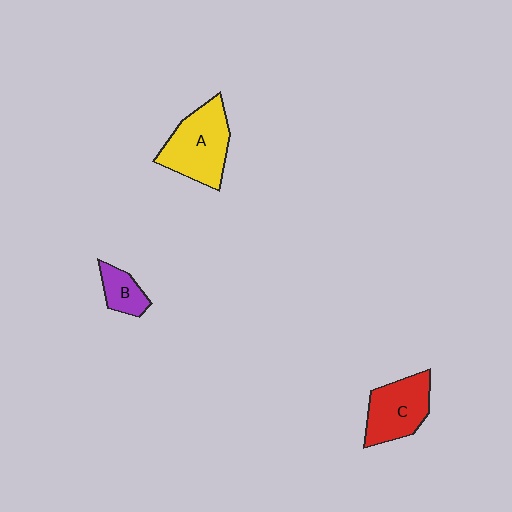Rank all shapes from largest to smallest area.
From largest to smallest: A (yellow), C (red), B (purple).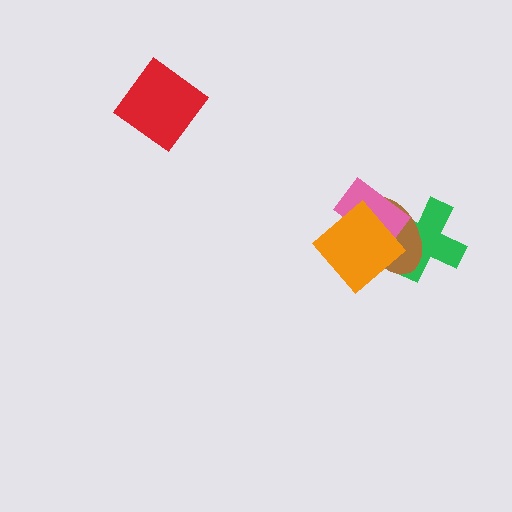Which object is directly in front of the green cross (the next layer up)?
The brown ellipse is directly in front of the green cross.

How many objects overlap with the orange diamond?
3 objects overlap with the orange diamond.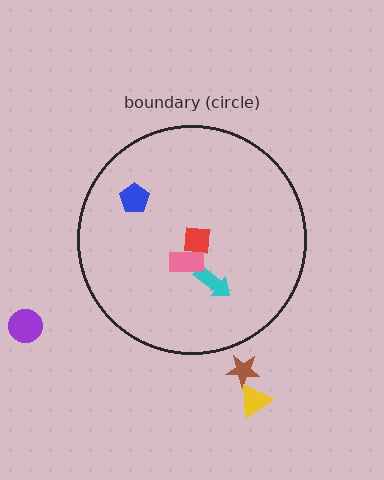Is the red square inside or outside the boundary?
Inside.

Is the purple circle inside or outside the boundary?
Outside.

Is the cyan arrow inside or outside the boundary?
Inside.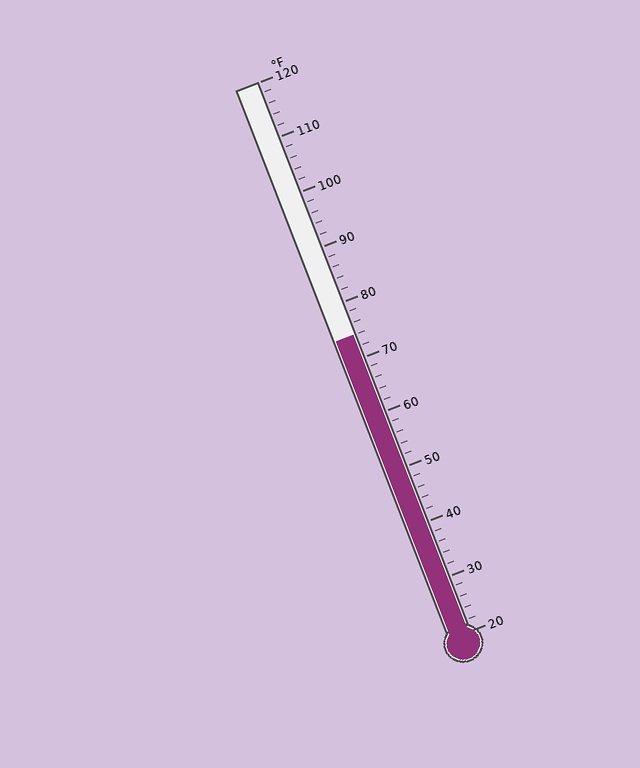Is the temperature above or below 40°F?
The temperature is above 40°F.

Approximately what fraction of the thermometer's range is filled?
The thermometer is filled to approximately 55% of its range.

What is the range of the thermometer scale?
The thermometer scale ranges from 20°F to 120°F.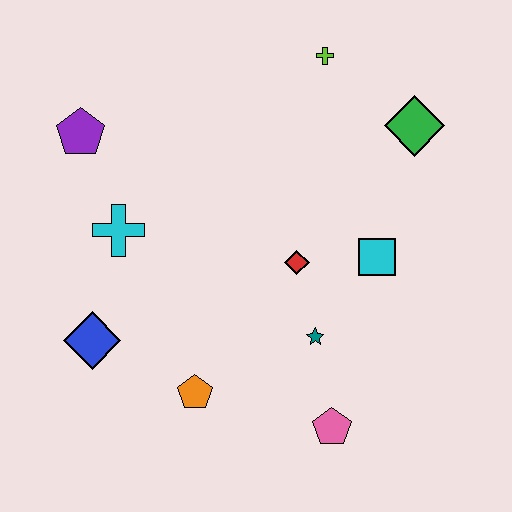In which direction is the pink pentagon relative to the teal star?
The pink pentagon is below the teal star.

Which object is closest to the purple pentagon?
The cyan cross is closest to the purple pentagon.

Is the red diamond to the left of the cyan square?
Yes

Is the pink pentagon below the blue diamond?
Yes